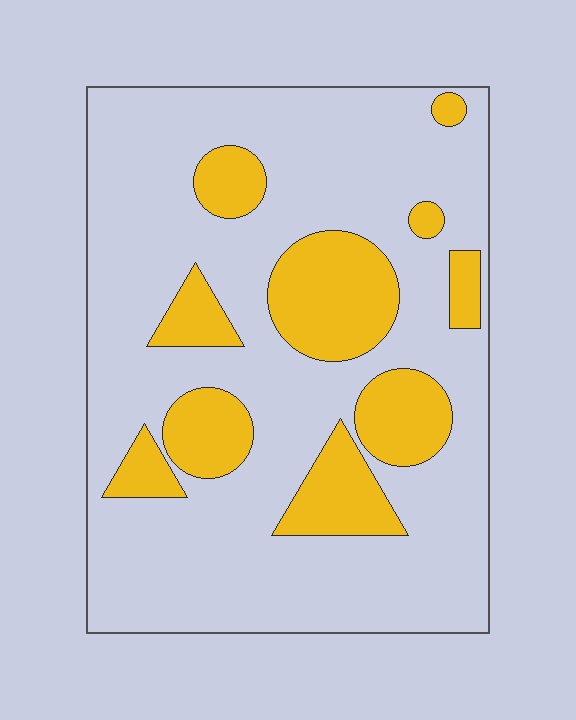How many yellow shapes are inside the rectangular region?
10.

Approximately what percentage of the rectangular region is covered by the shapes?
Approximately 25%.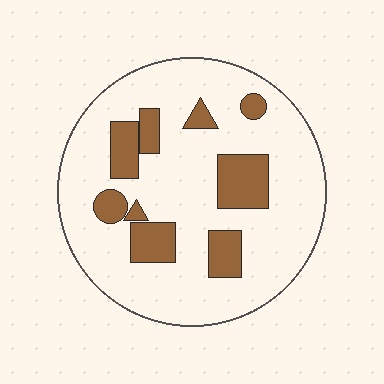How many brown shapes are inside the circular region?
9.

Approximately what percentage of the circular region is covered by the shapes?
Approximately 20%.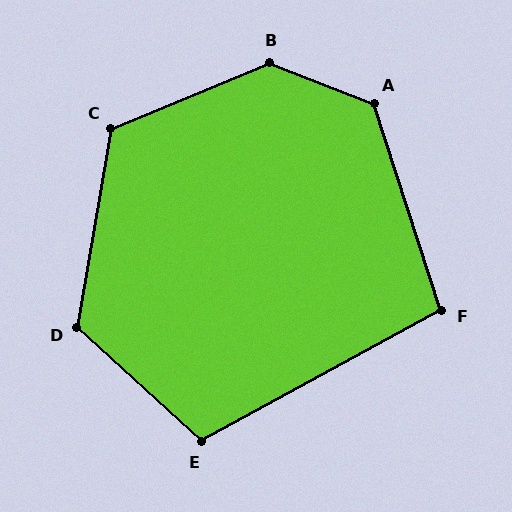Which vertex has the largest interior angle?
B, at approximately 137 degrees.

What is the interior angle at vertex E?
Approximately 109 degrees (obtuse).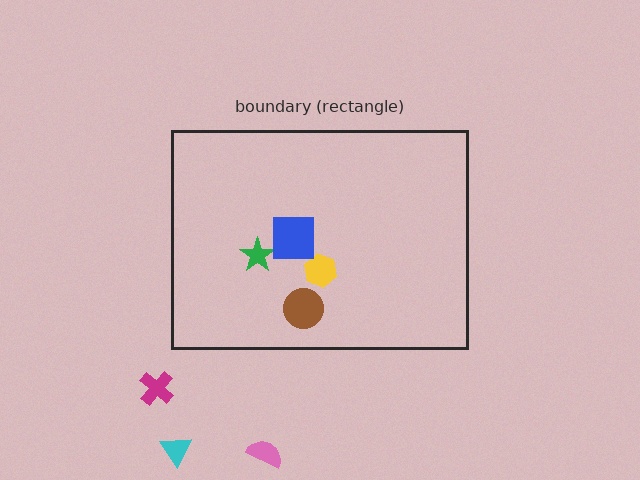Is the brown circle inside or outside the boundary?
Inside.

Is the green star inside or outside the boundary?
Inside.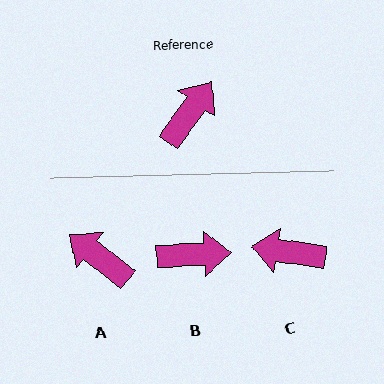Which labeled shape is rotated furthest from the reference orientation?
C, about 117 degrees away.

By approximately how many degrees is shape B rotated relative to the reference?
Approximately 51 degrees clockwise.